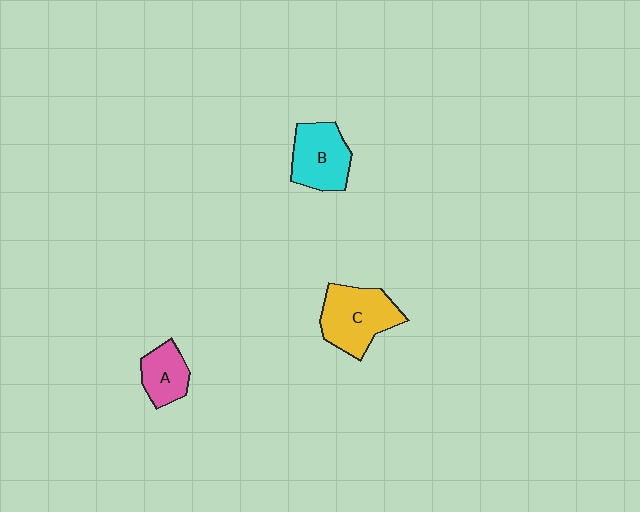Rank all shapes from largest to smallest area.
From largest to smallest: C (yellow), B (cyan), A (pink).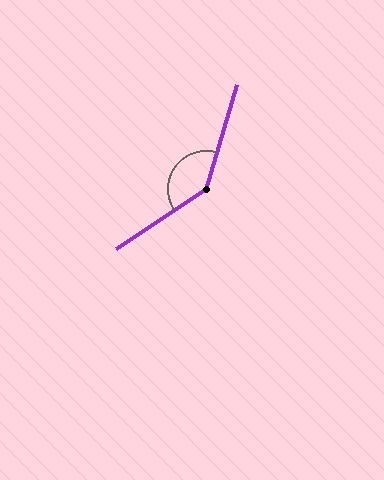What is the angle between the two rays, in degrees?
Approximately 140 degrees.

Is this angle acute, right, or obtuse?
It is obtuse.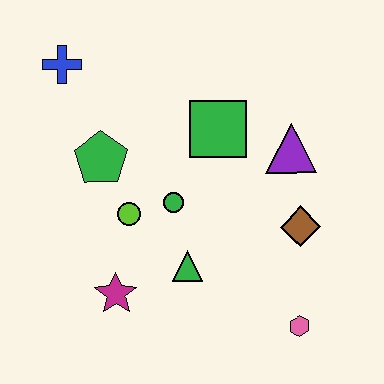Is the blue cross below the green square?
No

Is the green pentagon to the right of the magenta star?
No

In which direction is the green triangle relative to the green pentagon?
The green triangle is below the green pentagon.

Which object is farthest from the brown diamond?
The blue cross is farthest from the brown diamond.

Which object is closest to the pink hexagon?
The brown diamond is closest to the pink hexagon.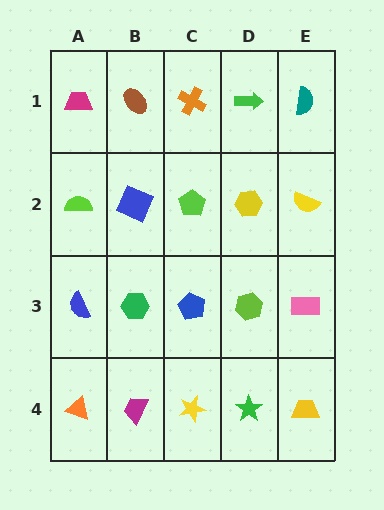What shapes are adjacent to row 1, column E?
A yellow semicircle (row 2, column E), a green arrow (row 1, column D).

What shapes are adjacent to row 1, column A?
A lime semicircle (row 2, column A), a brown ellipse (row 1, column B).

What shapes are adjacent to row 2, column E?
A teal semicircle (row 1, column E), a pink rectangle (row 3, column E), a yellow hexagon (row 2, column D).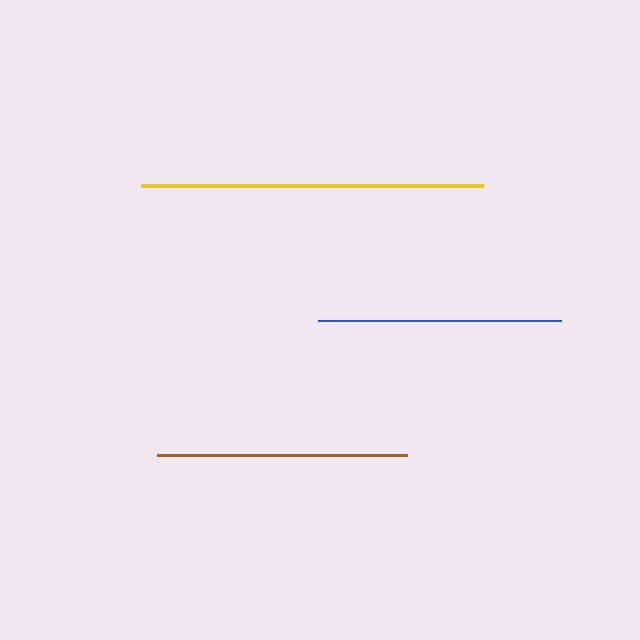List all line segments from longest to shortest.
From longest to shortest: yellow, brown, blue.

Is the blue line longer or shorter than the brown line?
The brown line is longer than the blue line.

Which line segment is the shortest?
The blue line is the shortest at approximately 242 pixels.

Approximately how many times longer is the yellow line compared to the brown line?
The yellow line is approximately 1.4 times the length of the brown line.